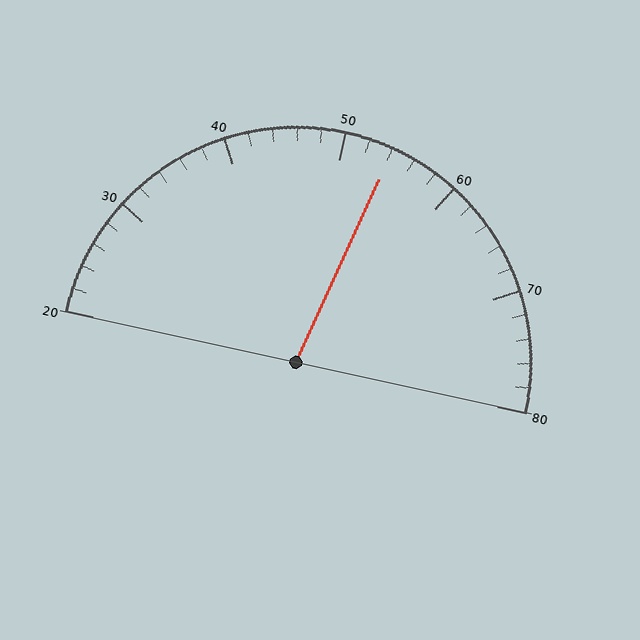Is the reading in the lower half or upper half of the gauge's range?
The reading is in the upper half of the range (20 to 80).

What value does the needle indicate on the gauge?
The needle indicates approximately 54.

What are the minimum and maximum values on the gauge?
The gauge ranges from 20 to 80.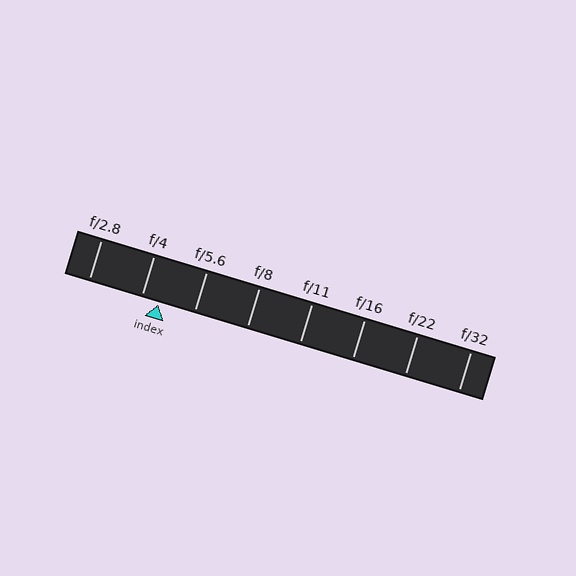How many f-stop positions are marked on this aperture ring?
There are 8 f-stop positions marked.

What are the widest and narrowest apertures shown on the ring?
The widest aperture shown is f/2.8 and the narrowest is f/32.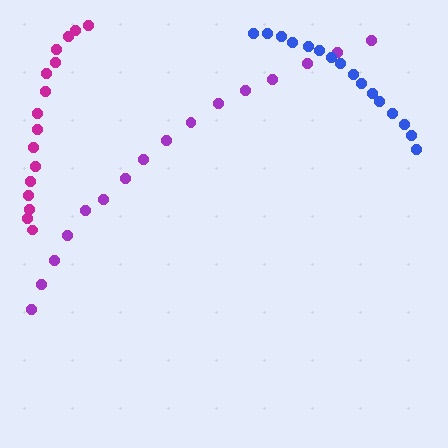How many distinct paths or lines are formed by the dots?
There are 3 distinct paths.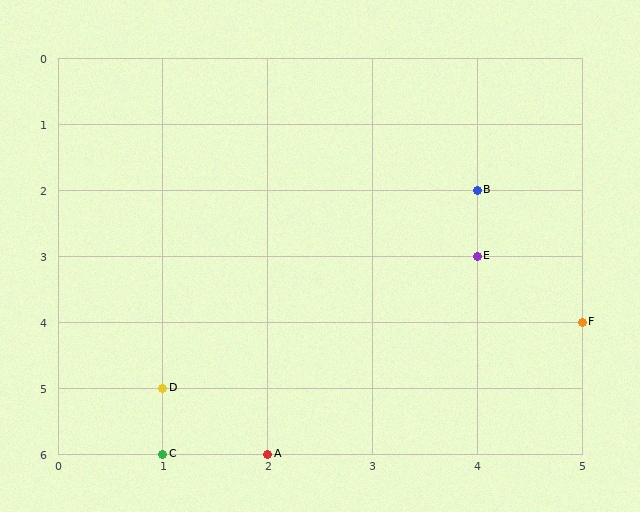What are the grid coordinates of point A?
Point A is at grid coordinates (2, 6).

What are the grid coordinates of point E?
Point E is at grid coordinates (4, 3).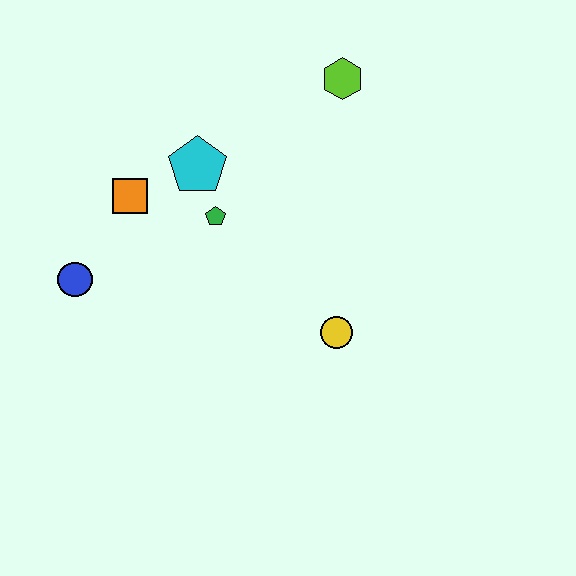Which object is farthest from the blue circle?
The lime hexagon is farthest from the blue circle.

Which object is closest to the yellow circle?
The green pentagon is closest to the yellow circle.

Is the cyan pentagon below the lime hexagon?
Yes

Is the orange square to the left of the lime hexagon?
Yes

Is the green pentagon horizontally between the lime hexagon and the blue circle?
Yes